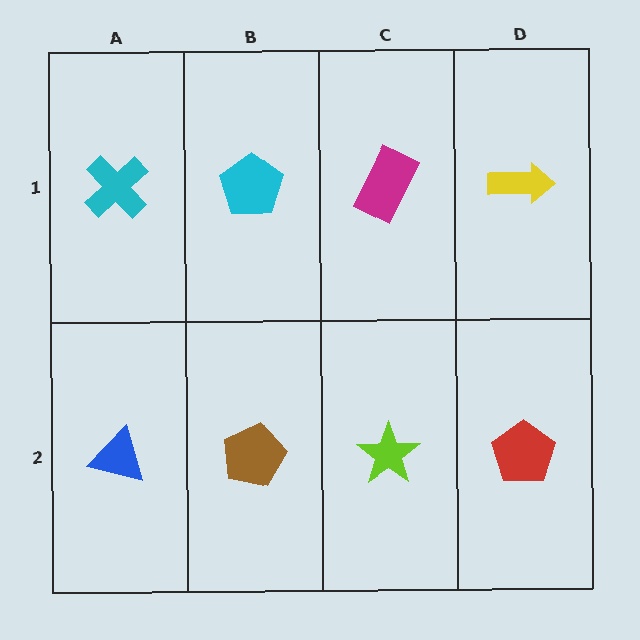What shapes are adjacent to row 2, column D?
A yellow arrow (row 1, column D), a lime star (row 2, column C).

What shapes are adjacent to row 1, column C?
A lime star (row 2, column C), a cyan pentagon (row 1, column B), a yellow arrow (row 1, column D).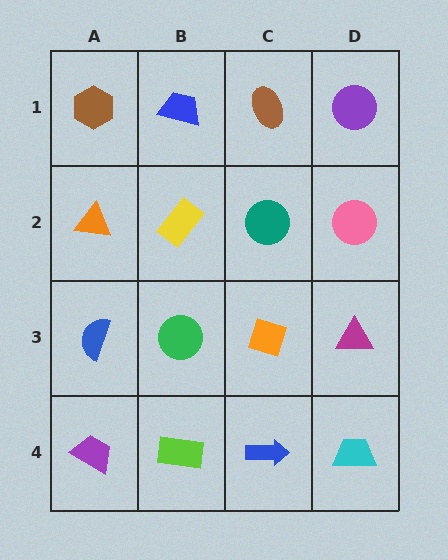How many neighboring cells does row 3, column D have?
3.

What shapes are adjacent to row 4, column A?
A blue semicircle (row 3, column A), a lime rectangle (row 4, column B).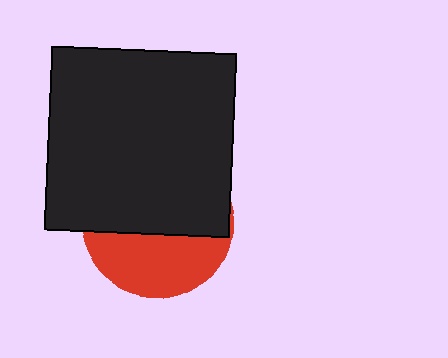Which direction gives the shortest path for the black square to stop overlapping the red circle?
Moving up gives the shortest separation.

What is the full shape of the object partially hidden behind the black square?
The partially hidden object is a red circle.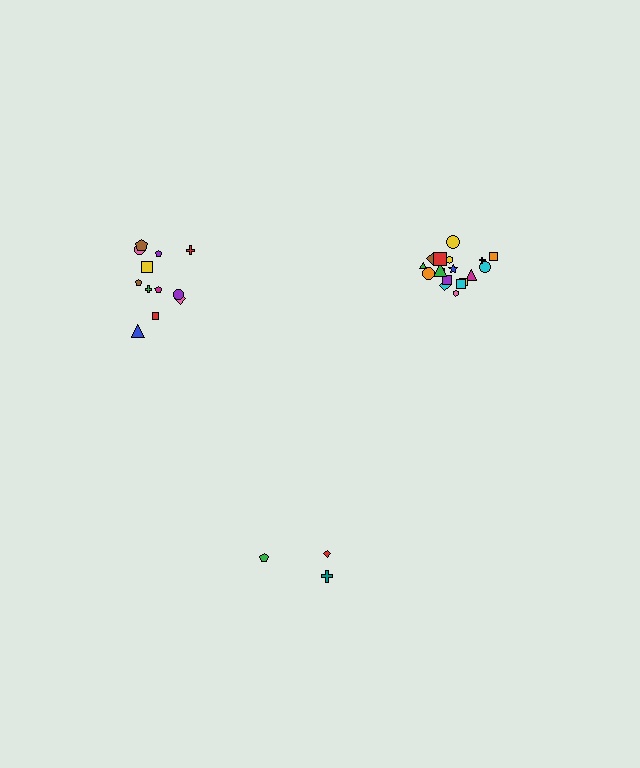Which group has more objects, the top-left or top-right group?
The top-right group.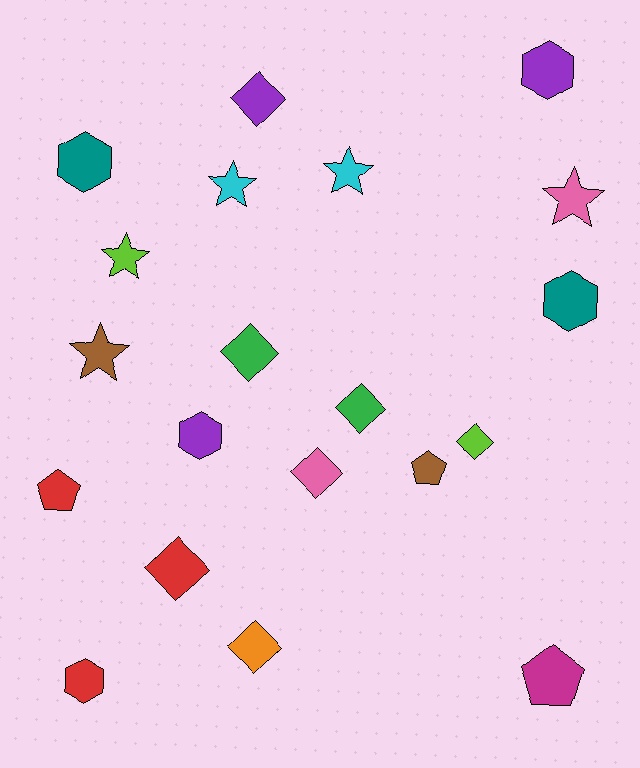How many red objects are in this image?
There are 3 red objects.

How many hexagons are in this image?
There are 5 hexagons.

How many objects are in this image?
There are 20 objects.